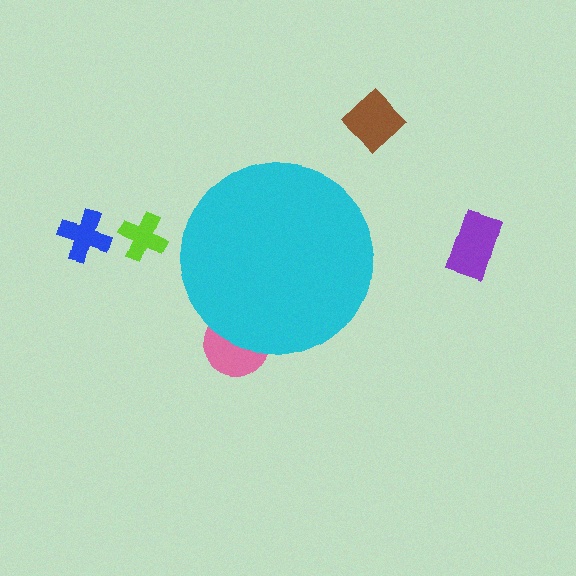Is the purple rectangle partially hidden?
No, the purple rectangle is fully visible.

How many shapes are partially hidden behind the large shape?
1 shape is partially hidden.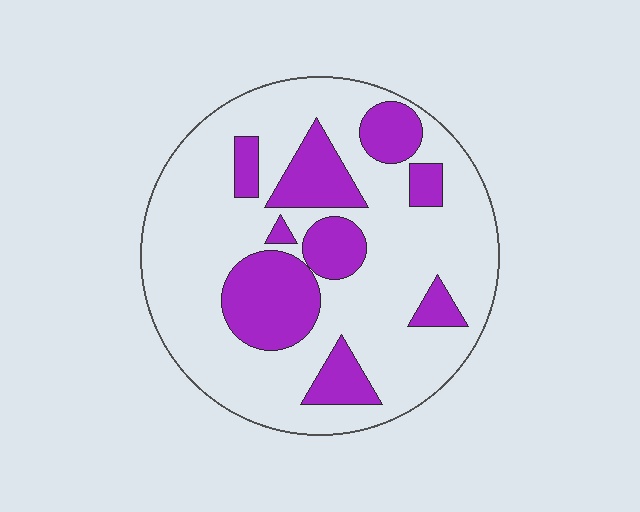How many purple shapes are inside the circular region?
9.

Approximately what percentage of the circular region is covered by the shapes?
Approximately 25%.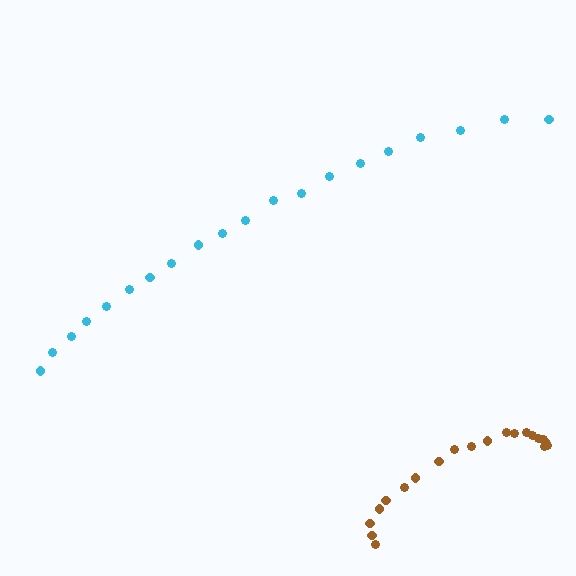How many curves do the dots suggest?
There are 2 distinct paths.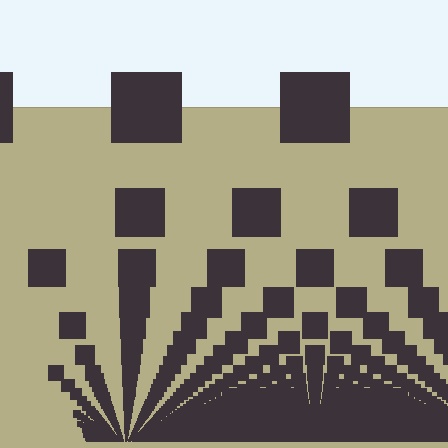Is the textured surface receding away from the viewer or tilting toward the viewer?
The surface appears to tilt toward the viewer. Texture elements get larger and sparser toward the top.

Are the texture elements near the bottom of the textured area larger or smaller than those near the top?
Smaller. The gradient is inverted — elements near the bottom are smaller and denser.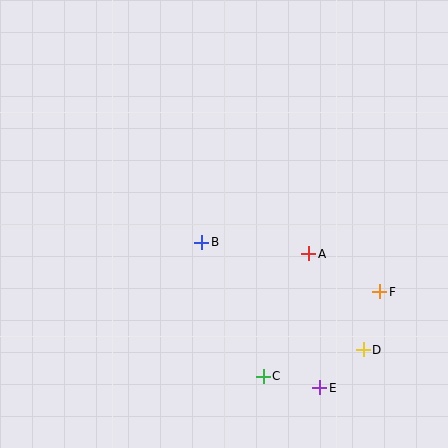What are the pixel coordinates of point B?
Point B is at (202, 242).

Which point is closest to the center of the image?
Point B at (202, 242) is closest to the center.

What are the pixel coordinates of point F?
Point F is at (380, 292).